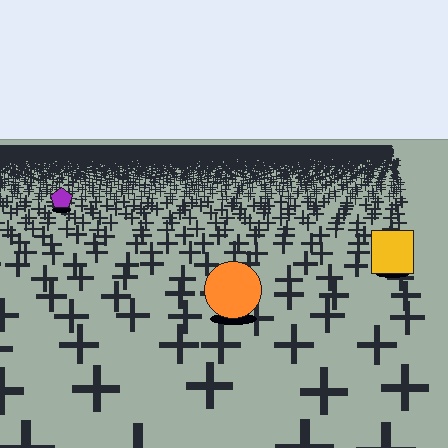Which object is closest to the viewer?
The orange circle is closest. The texture marks near it are larger and more spread out.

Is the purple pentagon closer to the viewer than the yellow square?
No. The yellow square is closer — you can tell from the texture gradient: the ground texture is coarser near it.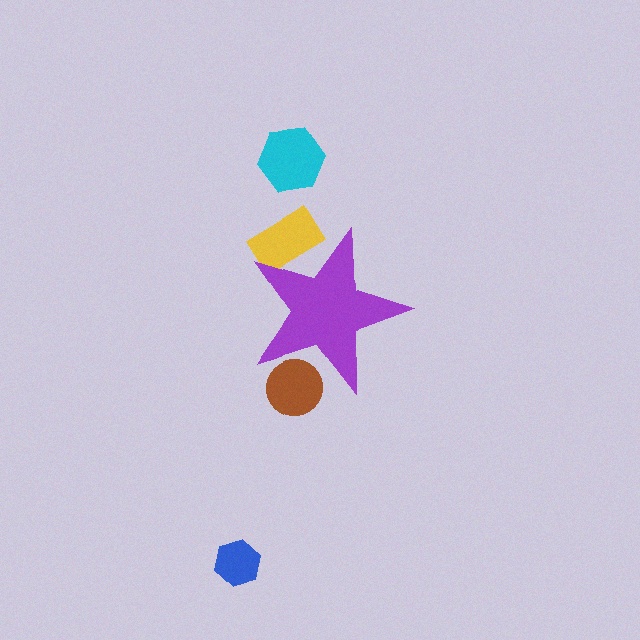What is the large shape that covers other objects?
A purple star.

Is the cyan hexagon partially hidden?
No, the cyan hexagon is fully visible.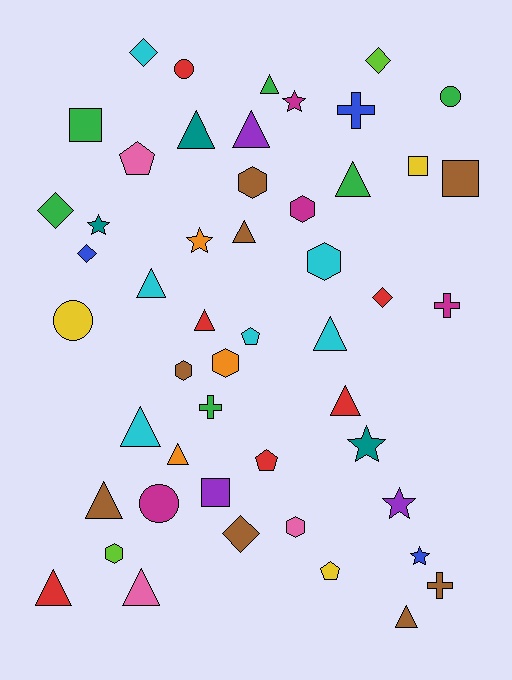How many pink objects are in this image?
There are 3 pink objects.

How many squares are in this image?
There are 4 squares.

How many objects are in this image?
There are 50 objects.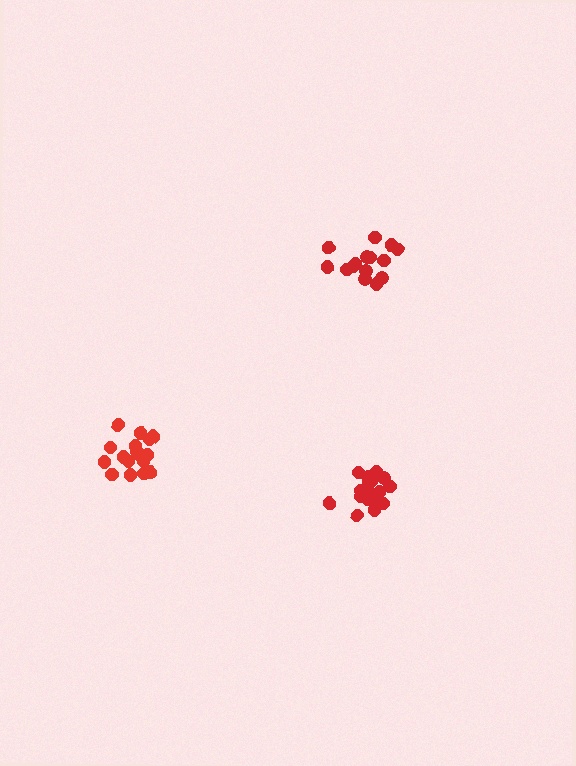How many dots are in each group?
Group 1: 20 dots, Group 2: 15 dots, Group 3: 19 dots (54 total).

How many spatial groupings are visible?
There are 3 spatial groupings.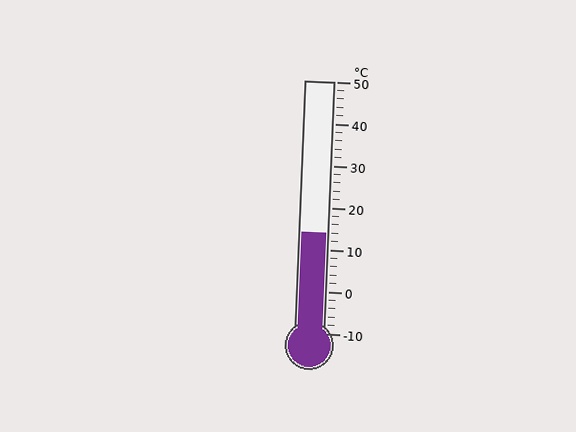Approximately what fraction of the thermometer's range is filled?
The thermometer is filled to approximately 40% of its range.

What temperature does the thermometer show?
The thermometer shows approximately 14°C.